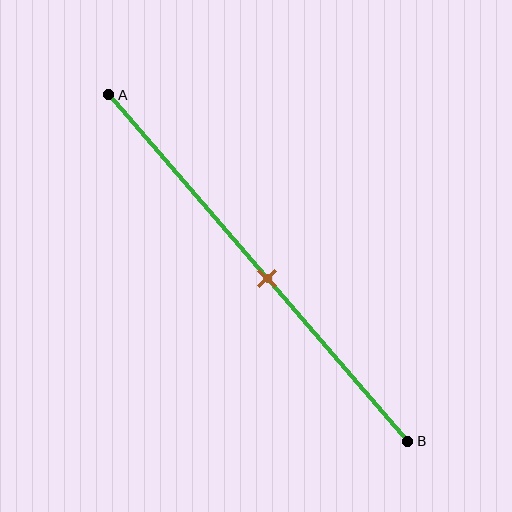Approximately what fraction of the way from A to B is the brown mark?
The brown mark is approximately 55% of the way from A to B.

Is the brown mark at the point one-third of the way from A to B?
No, the mark is at about 55% from A, not at the 33% one-third point.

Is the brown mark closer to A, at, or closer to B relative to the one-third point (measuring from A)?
The brown mark is closer to point B than the one-third point of segment AB.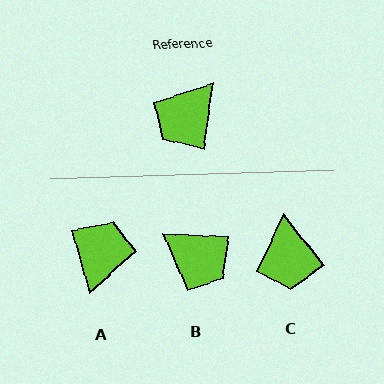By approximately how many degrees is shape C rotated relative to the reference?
Approximately 47 degrees counter-clockwise.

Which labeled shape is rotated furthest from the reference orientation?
A, about 156 degrees away.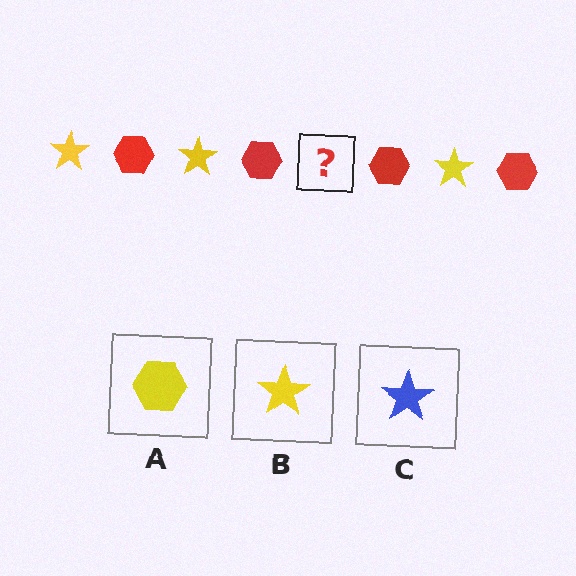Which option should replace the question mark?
Option B.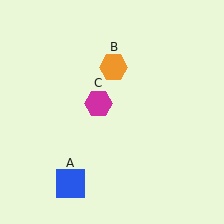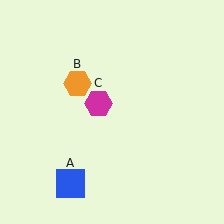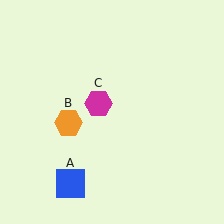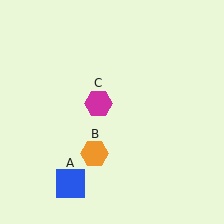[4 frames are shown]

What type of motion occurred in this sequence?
The orange hexagon (object B) rotated counterclockwise around the center of the scene.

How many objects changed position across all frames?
1 object changed position: orange hexagon (object B).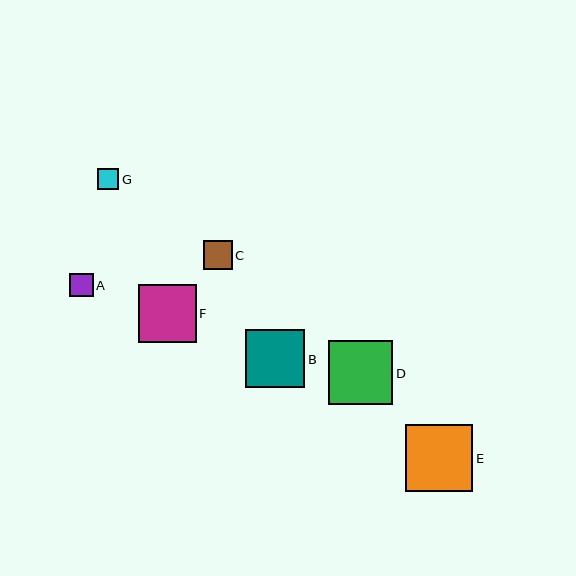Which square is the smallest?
Square G is the smallest with a size of approximately 21 pixels.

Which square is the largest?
Square E is the largest with a size of approximately 68 pixels.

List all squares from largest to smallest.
From largest to smallest: E, D, B, F, C, A, G.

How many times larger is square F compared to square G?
Square F is approximately 2.8 times the size of square G.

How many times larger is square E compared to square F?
Square E is approximately 1.2 times the size of square F.